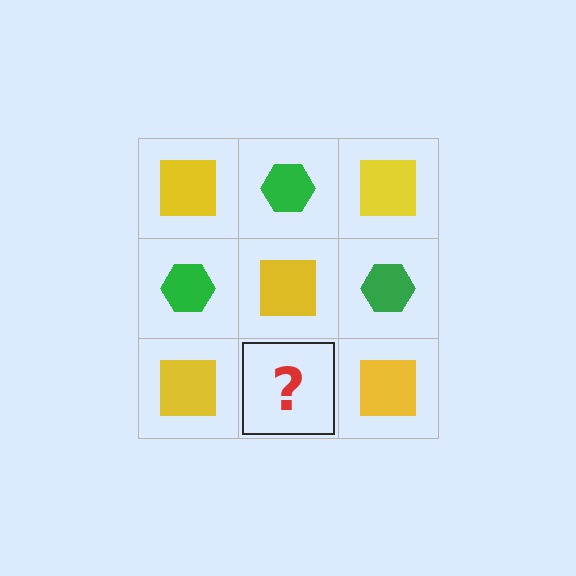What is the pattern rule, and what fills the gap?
The rule is that it alternates yellow square and green hexagon in a checkerboard pattern. The gap should be filled with a green hexagon.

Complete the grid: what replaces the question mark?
The question mark should be replaced with a green hexagon.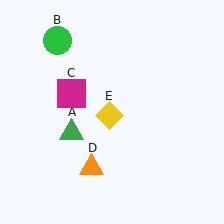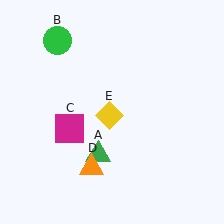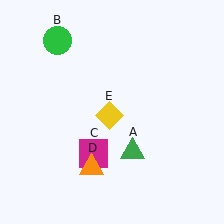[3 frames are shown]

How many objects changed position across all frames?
2 objects changed position: green triangle (object A), magenta square (object C).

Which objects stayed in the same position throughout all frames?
Green circle (object B) and orange triangle (object D) and yellow diamond (object E) remained stationary.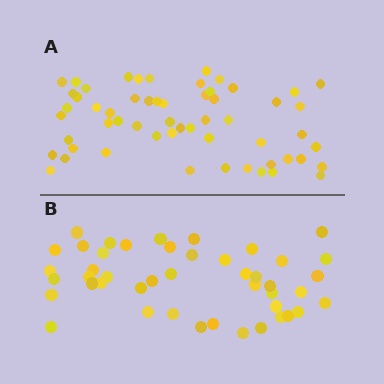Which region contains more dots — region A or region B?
Region A (the top region) has more dots.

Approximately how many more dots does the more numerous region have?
Region A has roughly 12 or so more dots than region B.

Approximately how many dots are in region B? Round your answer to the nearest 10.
About 40 dots. (The exact count is 45, which rounds to 40.)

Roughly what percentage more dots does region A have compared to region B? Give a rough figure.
About 25% more.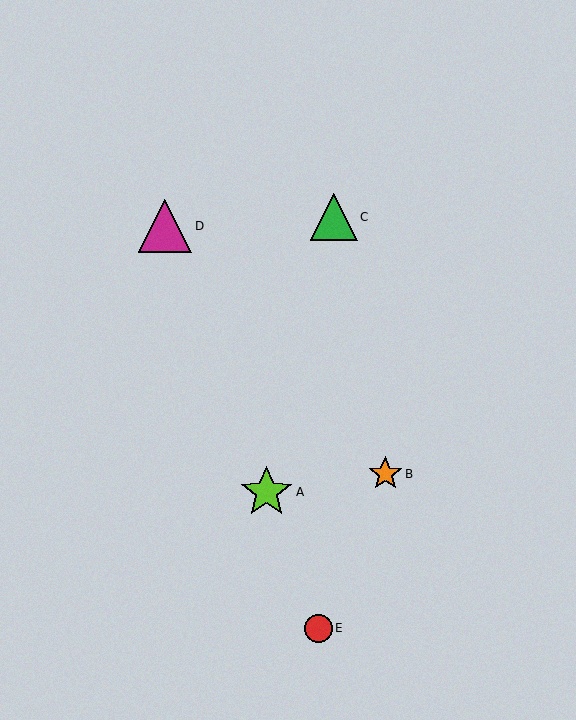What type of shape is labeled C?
Shape C is a green triangle.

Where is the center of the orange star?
The center of the orange star is at (385, 474).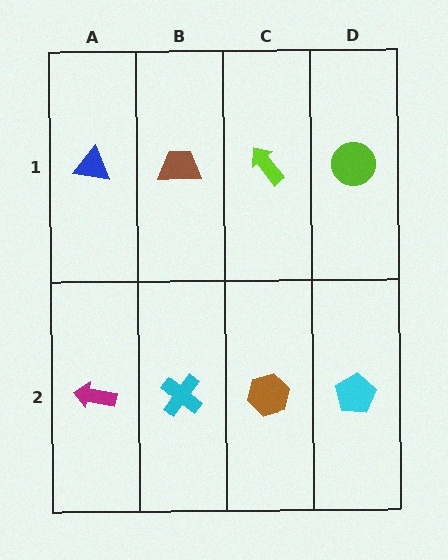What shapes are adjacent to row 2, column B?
A brown trapezoid (row 1, column B), a magenta arrow (row 2, column A), a brown hexagon (row 2, column C).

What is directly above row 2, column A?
A blue triangle.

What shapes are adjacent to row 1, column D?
A cyan pentagon (row 2, column D), a lime arrow (row 1, column C).